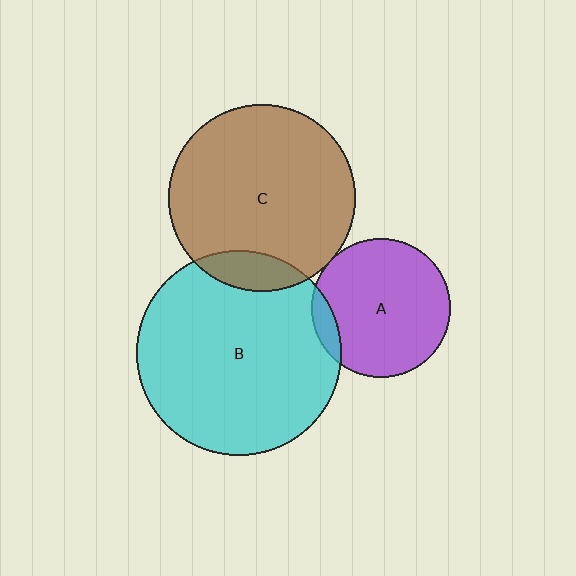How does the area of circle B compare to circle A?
Approximately 2.2 times.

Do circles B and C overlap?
Yes.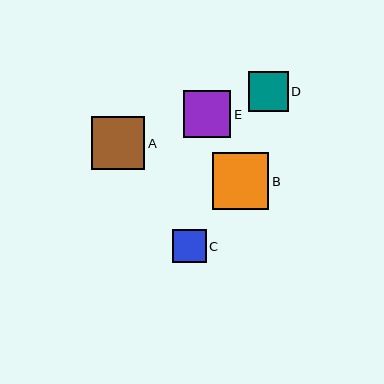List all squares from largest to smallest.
From largest to smallest: B, A, E, D, C.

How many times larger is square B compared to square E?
Square B is approximately 1.2 times the size of square E.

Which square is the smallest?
Square C is the smallest with a size of approximately 34 pixels.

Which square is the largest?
Square B is the largest with a size of approximately 56 pixels.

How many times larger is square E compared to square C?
Square E is approximately 1.4 times the size of square C.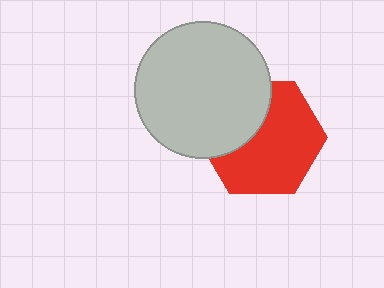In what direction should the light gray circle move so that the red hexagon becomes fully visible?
The light gray circle should move toward the upper-left. That is the shortest direction to clear the overlap and leave the red hexagon fully visible.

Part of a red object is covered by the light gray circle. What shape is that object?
It is a hexagon.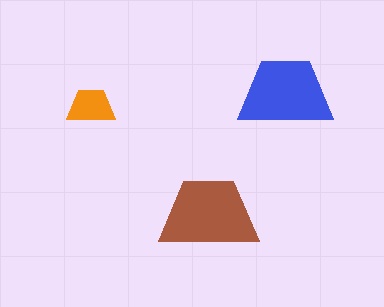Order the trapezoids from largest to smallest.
the brown one, the blue one, the orange one.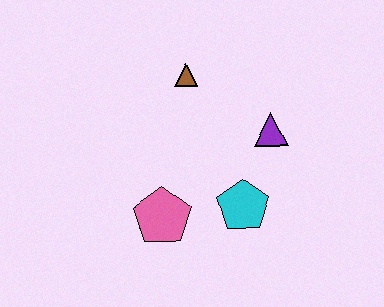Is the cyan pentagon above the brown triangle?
No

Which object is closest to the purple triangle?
The cyan pentagon is closest to the purple triangle.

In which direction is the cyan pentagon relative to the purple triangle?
The cyan pentagon is below the purple triangle.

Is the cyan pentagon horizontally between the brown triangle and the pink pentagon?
No